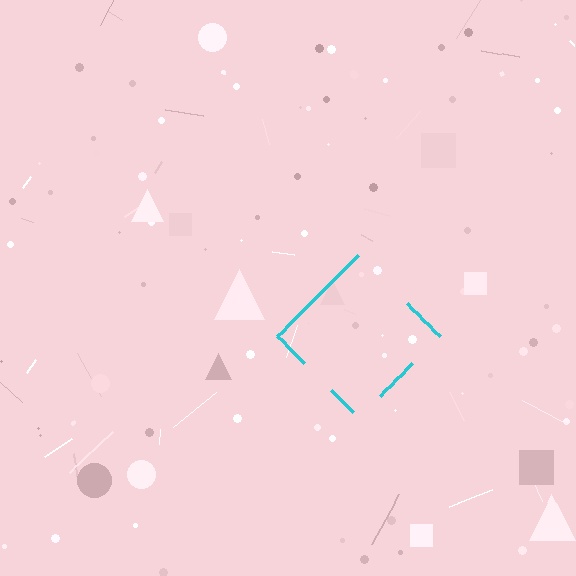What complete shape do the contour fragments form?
The contour fragments form a diamond.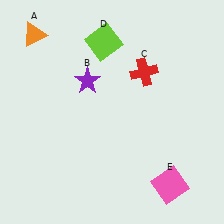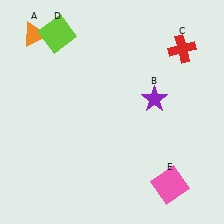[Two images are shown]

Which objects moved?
The objects that moved are: the purple star (B), the red cross (C), the lime square (D).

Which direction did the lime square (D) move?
The lime square (D) moved left.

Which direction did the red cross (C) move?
The red cross (C) moved right.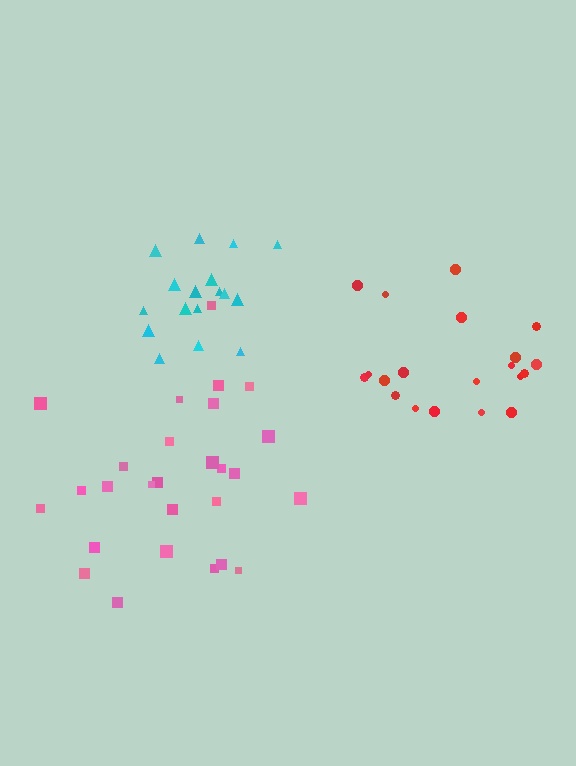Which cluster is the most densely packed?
Cyan.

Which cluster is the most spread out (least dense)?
Pink.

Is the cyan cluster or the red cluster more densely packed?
Cyan.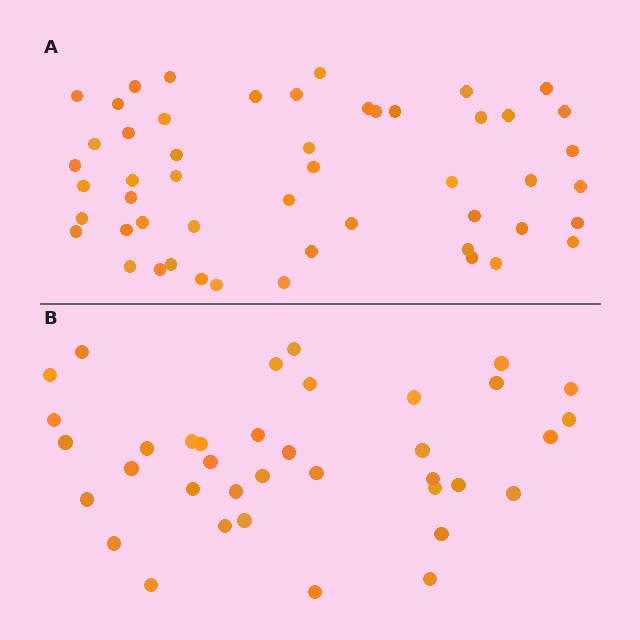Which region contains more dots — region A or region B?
Region A (the top region) has more dots.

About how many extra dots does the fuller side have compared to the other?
Region A has approximately 15 more dots than region B.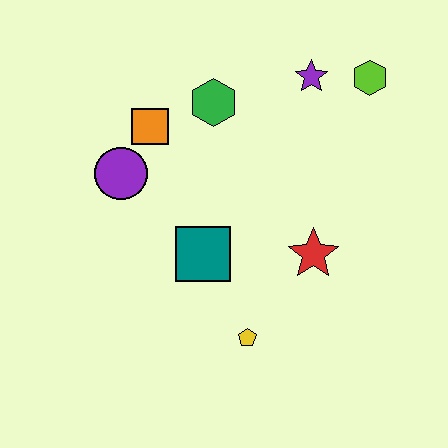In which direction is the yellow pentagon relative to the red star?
The yellow pentagon is below the red star.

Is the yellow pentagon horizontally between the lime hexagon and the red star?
No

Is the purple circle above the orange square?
No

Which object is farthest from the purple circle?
The lime hexagon is farthest from the purple circle.